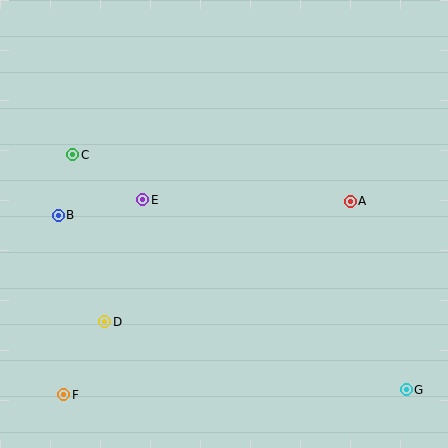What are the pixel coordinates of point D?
Point D is at (105, 322).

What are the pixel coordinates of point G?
Point G is at (406, 390).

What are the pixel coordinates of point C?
Point C is at (73, 155).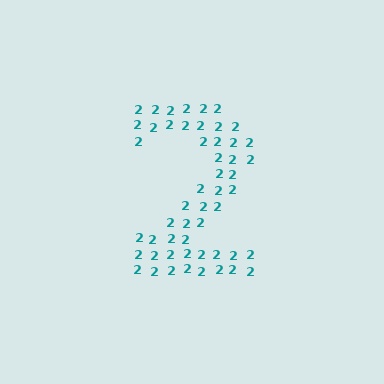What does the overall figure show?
The overall figure shows the digit 2.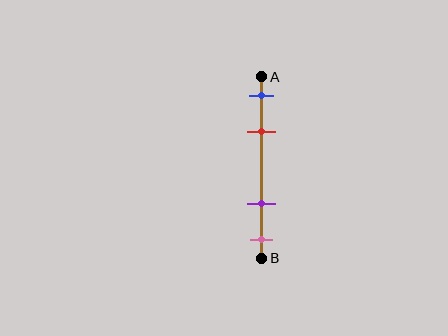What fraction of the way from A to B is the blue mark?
The blue mark is approximately 10% (0.1) of the way from A to B.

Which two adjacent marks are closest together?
The blue and red marks are the closest adjacent pair.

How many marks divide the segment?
There are 4 marks dividing the segment.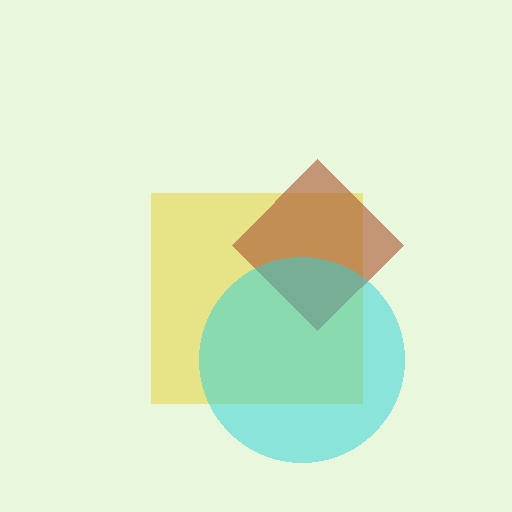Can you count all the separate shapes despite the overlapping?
Yes, there are 3 separate shapes.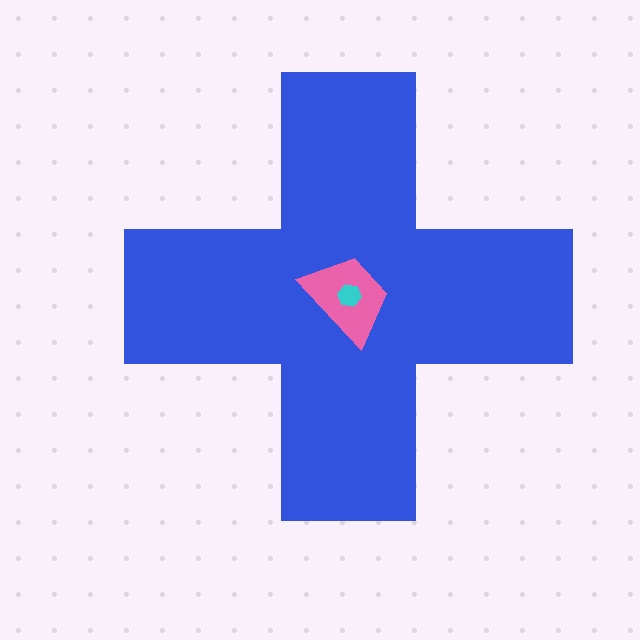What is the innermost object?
The cyan hexagon.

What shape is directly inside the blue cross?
The pink trapezoid.